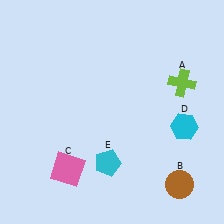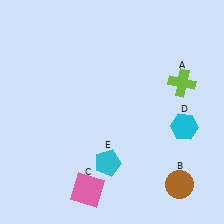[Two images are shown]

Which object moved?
The pink square (C) moved down.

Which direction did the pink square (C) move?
The pink square (C) moved down.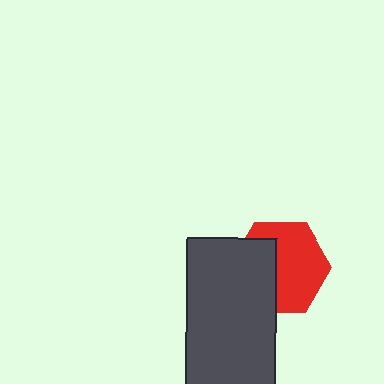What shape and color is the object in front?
The object in front is a dark gray rectangle.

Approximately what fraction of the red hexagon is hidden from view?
Roughly 40% of the red hexagon is hidden behind the dark gray rectangle.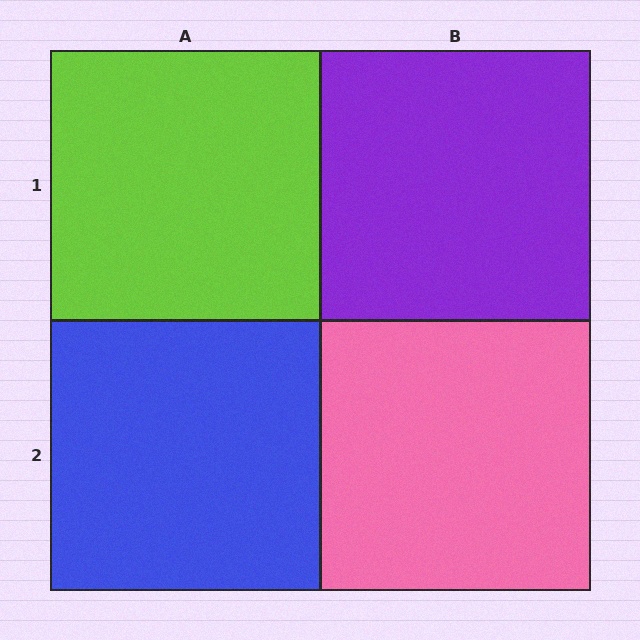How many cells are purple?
1 cell is purple.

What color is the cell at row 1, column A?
Lime.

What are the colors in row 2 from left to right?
Blue, pink.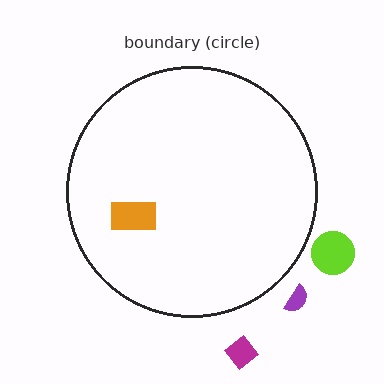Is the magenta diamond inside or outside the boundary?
Outside.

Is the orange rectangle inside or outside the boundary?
Inside.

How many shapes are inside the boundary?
1 inside, 3 outside.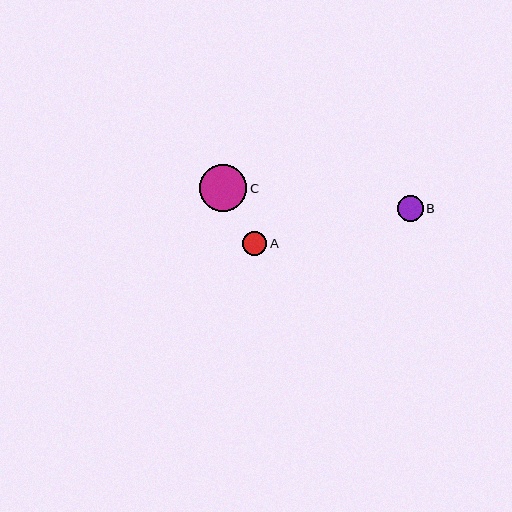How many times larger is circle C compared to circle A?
Circle C is approximately 1.9 times the size of circle A.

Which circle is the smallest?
Circle A is the smallest with a size of approximately 24 pixels.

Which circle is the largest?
Circle C is the largest with a size of approximately 47 pixels.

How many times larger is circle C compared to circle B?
Circle C is approximately 1.8 times the size of circle B.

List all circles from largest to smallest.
From largest to smallest: C, B, A.